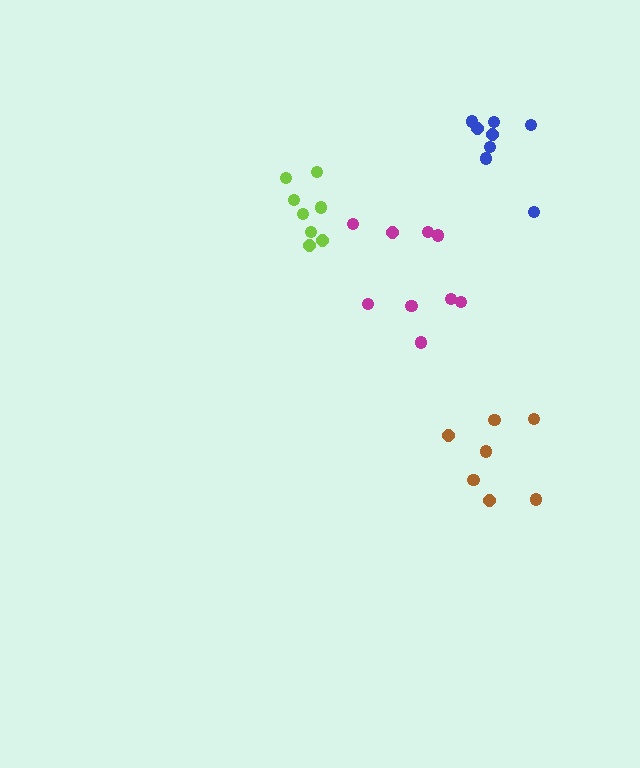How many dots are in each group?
Group 1: 7 dots, Group 2: 8 dots, Group 3: 8 dots, Group 4: 9 dots (32 total).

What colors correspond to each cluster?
The clusters are colored: brown, lime, blue, magenta.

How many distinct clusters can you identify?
There are 4 distinct clusters.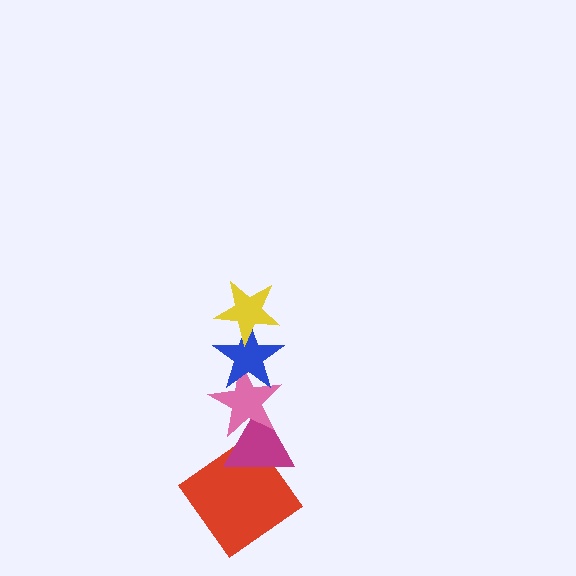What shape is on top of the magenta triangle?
The pink star is on top of the magenta triangle.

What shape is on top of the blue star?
The yellow star is on top of the blue star.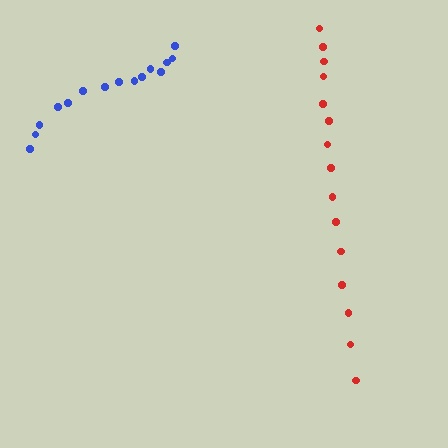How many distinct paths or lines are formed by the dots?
There are 2 distinct paths.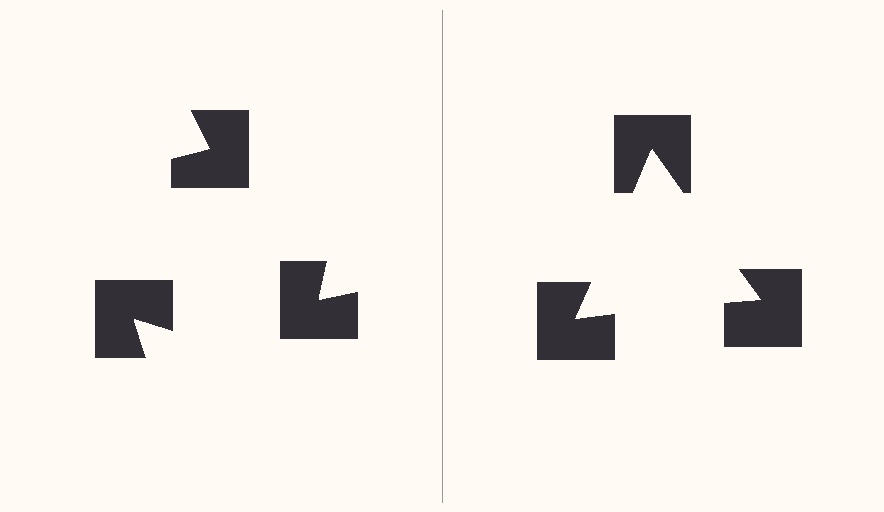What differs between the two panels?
The notched squares are positioned identically on both sides; only the wedge orientations differ. On the right they align to a triangle; on the left they are misaligned.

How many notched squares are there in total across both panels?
6 — 3 on each side.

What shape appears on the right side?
An illusory triangle.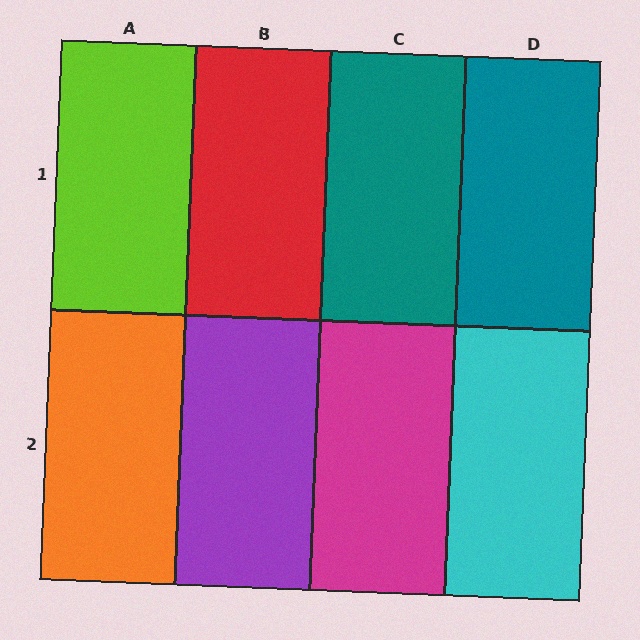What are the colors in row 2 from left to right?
Orange, purple, magenta, cyan.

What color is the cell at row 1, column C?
Teal.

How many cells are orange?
1 cell is orange.